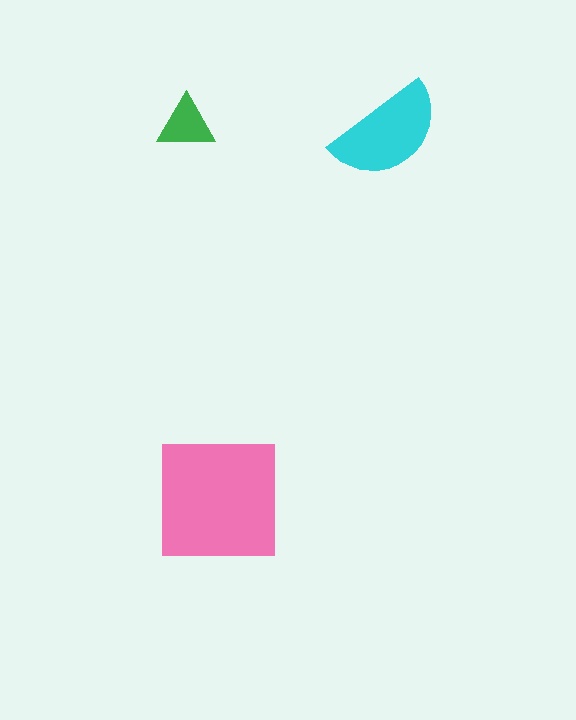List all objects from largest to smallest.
The pink square, the cyan semicircle, the green triangle.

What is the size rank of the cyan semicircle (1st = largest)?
2nd.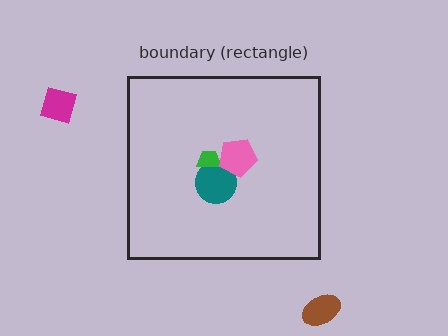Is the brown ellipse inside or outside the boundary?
Outside.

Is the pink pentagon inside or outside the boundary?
Inside.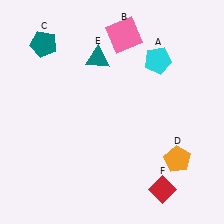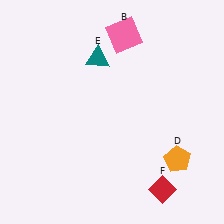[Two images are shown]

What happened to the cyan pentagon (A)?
The cyan pentagon (A) was removed in Image 2. It was in the top-right area of Image 1.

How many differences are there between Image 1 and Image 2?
There are 2 differences between the two images.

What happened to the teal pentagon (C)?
The teal pentagon (C) was removed in Image 2. It was in the top-left area of Image 1.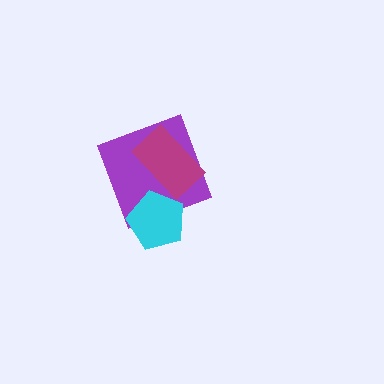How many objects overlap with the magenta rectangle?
1 object overlaps with the magenta rectangle.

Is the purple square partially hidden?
Yes, it is partially covered by another shape.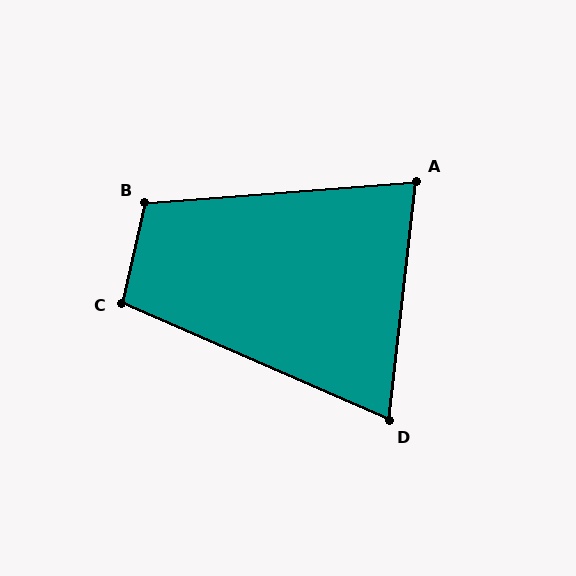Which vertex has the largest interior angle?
B, at approximately 107 degrees.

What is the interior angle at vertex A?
Approximately 79 degrees (acute).